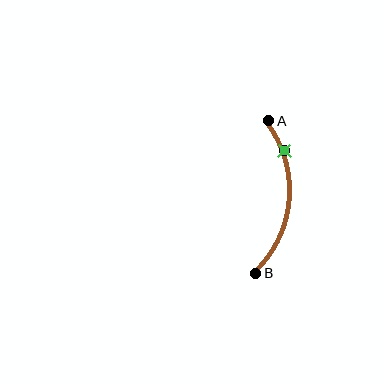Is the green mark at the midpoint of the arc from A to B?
No. The green mark lies on the arc but is closer to endpoint A. The arc midpoint would be at the point on the curve equidistant along the arc from both A and B.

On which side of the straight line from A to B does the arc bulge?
The arc bulges to the right of the straight line connecting A and B.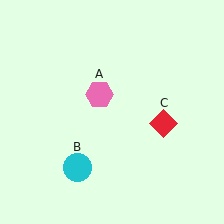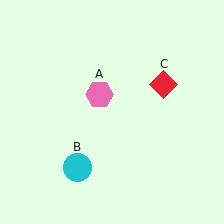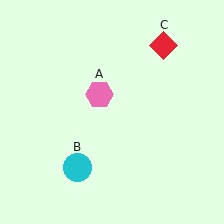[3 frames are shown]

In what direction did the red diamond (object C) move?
The red diamond (object C) moved up.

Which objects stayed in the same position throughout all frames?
Pink hexagon (object A) and cyan circle (object B) remained stationary.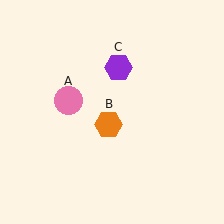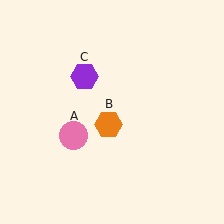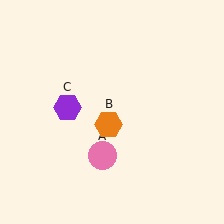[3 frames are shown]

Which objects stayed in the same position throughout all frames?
Orange hexagon (object B) remained stationary.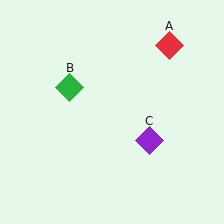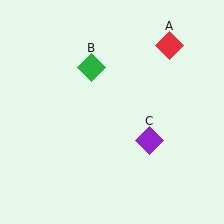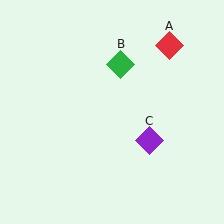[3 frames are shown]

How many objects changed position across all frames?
1 object changed position: green diamond (object B).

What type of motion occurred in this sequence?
The green diamond (object B) rotated clockwise around the center of the scene.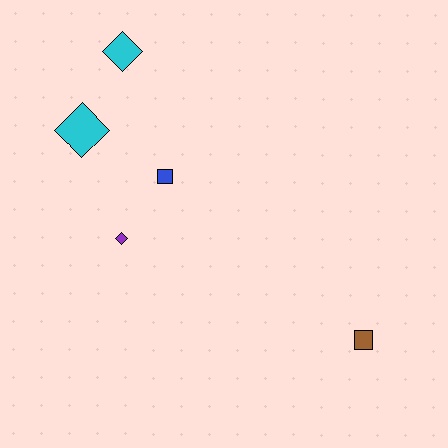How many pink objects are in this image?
There are no pink objects.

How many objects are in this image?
There are 5 objects.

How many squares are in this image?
There are 2 squares.